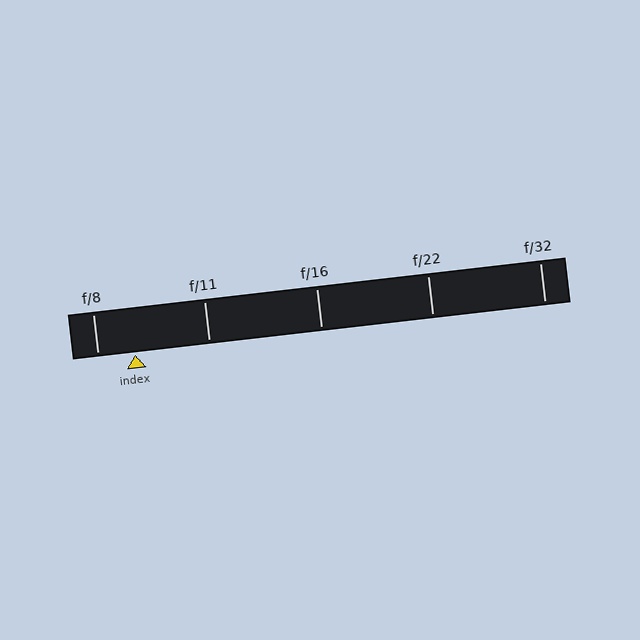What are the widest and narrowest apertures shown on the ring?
The widest aperture shown is f/8 and the narrowest is f/32.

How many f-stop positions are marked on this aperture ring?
There are 5 f-stop positions marked.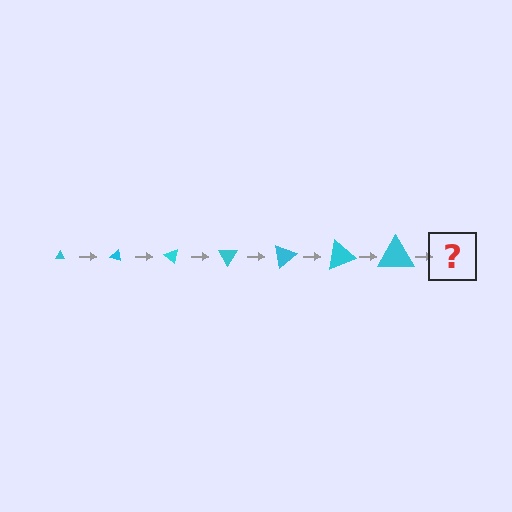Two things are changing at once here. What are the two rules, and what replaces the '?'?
The two rules are that the triangle grows larger each step and it rotates 20 degrees each step. The '?' should be a triangle, larger than the previous one and rotated 140 degrees from the start.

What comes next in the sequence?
The next element should be a triangle, larger than the previous one and rotated 140 degrees from the start.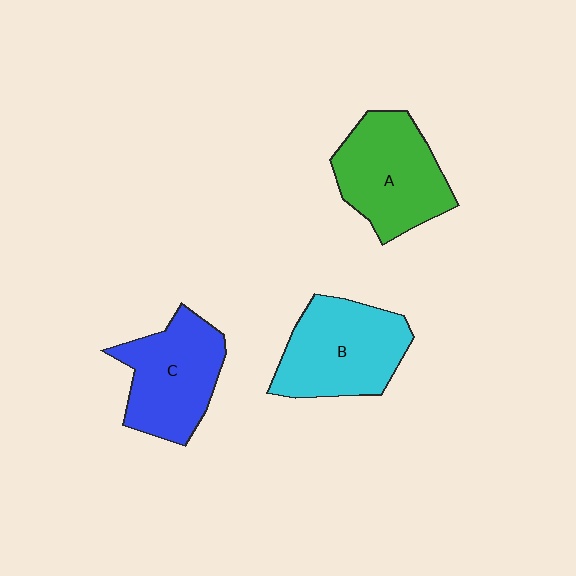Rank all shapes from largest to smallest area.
From largest to smallest: B (cyan), A (green), C (blue).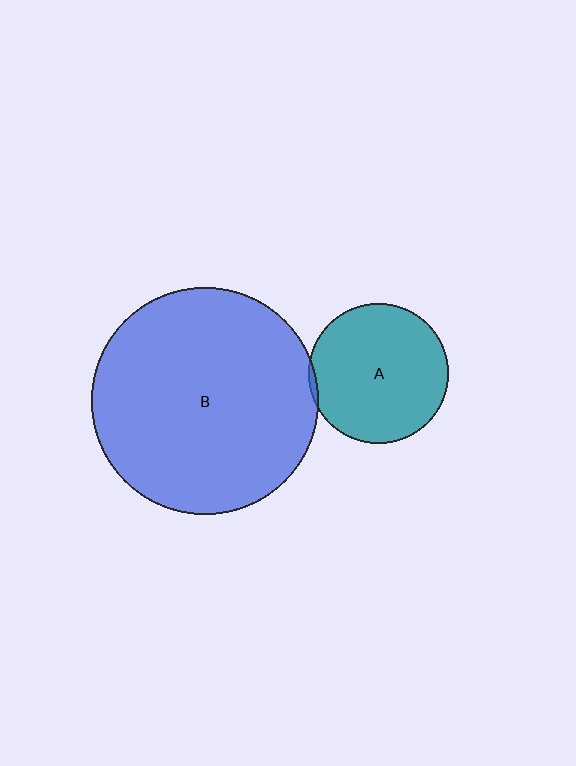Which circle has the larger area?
Circle B (blue).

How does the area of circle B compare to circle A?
Approximately 2.6 times.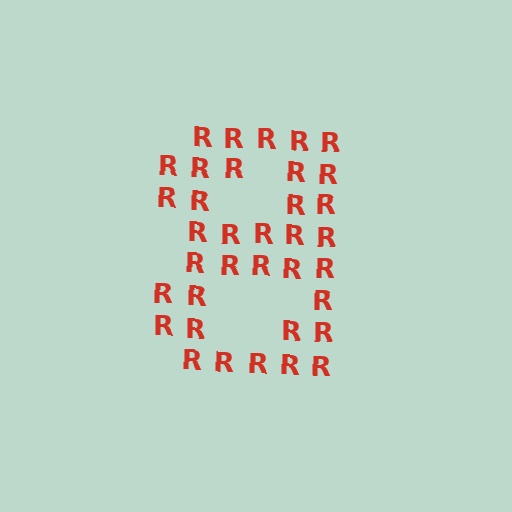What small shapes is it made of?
It is made of small letter R's.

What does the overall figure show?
The overall figure shows the digit 8.